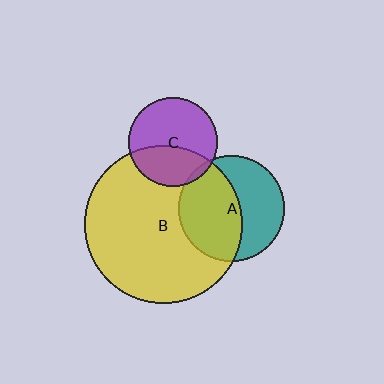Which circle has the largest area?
Circle B (yellow).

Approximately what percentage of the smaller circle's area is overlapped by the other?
Approximately 40%.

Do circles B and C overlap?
Yes.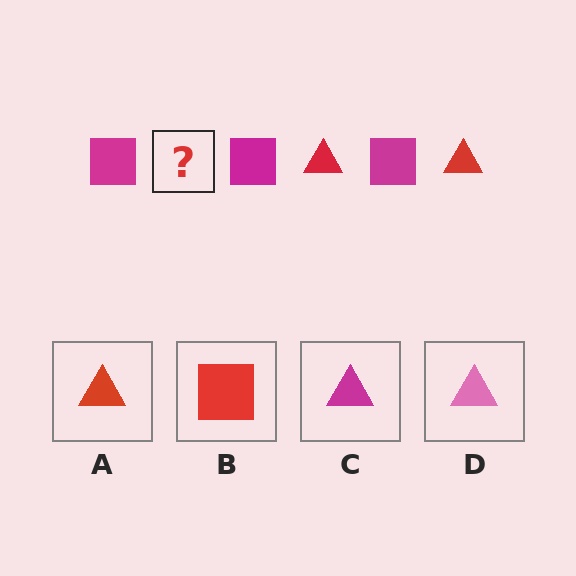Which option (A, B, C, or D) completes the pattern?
A.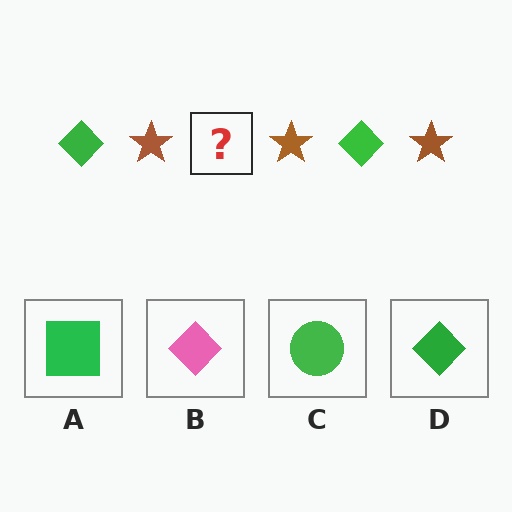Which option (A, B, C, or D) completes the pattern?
D.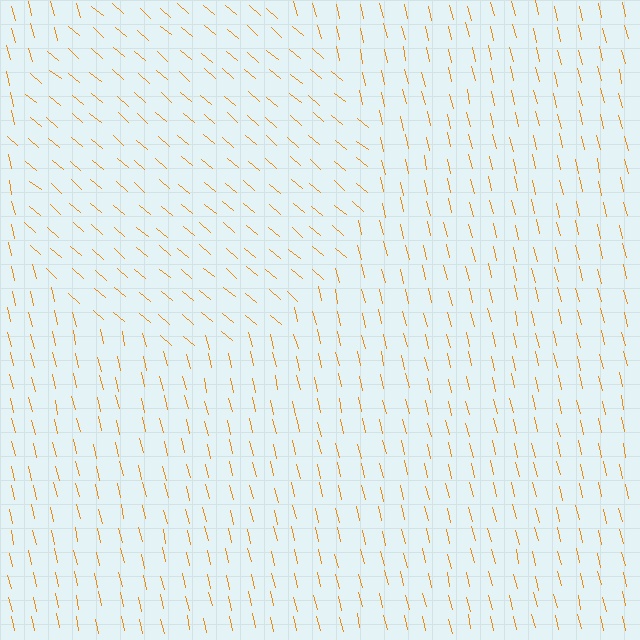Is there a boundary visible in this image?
Yes, there is a texture boundary formed by a change in line orientation.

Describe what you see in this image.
The image is filled with small orange line segments. A circle region in the image has lines oriented differently from the surrounding lines, creating a visible texture boundary.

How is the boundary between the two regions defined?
The boundary is defined purely by a change in line orientation (approximately 36 degrees difference). All lines are the same color and thickness.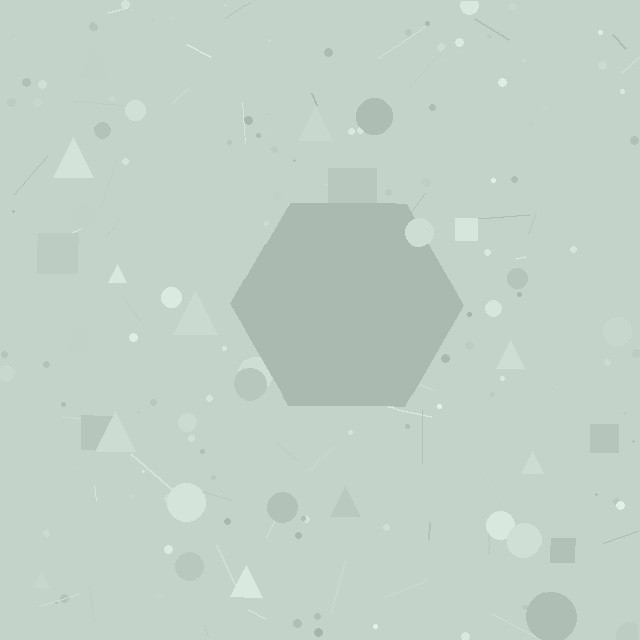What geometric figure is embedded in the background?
A hexagon is embedded in the background.